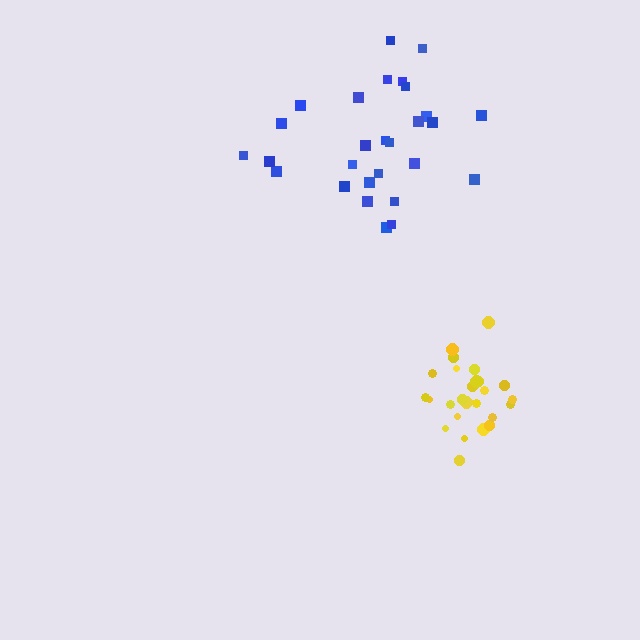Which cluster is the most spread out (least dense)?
Blue.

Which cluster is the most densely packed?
Yellow.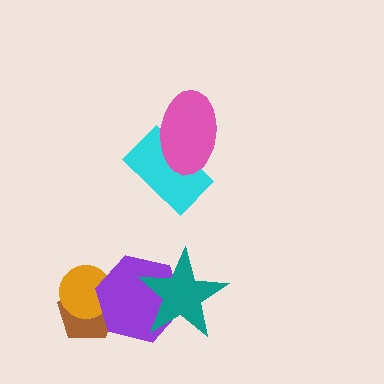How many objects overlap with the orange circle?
2 objects overlap with the orange circle.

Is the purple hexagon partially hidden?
Yes, it is partially covered by another shape.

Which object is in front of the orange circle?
The purple hexagon is in front of the orange circle.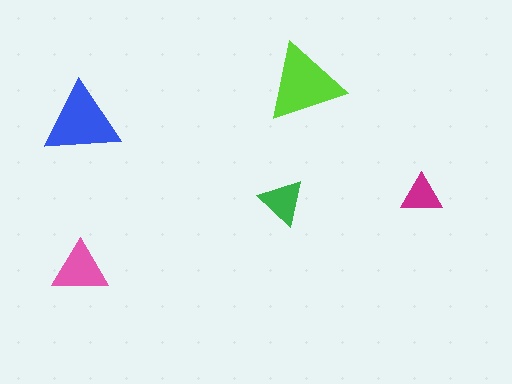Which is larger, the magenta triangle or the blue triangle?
The blue one.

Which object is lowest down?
The pink triangle is bottommost.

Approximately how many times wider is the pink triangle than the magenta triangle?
About 1.5 times wider.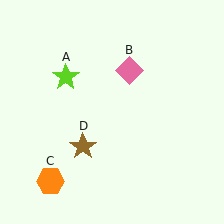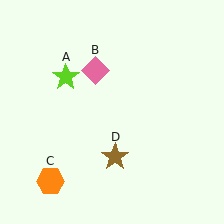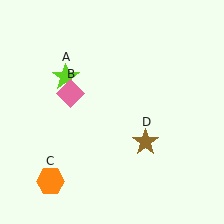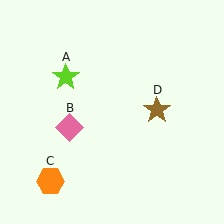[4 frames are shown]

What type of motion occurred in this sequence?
The pink diamond (object B), brown star (object D) rotated counterclockwise around the center of the scene.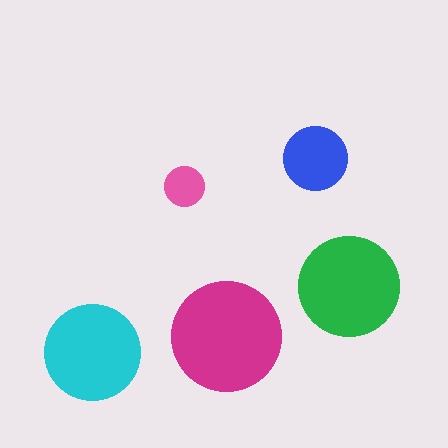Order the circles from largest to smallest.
the magenta one, the green one, the cyan one, the blue one, the pink one.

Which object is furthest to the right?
The green circle is rightmost.